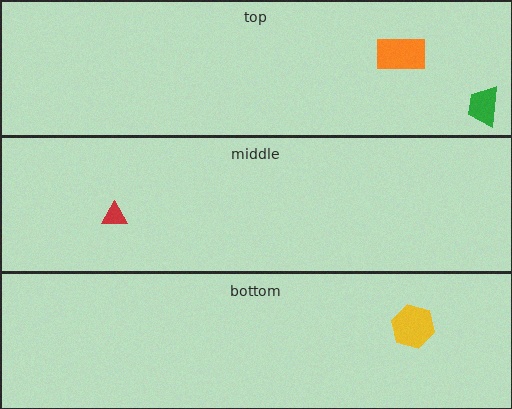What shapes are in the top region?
The orange rectangle, the green trapezoid.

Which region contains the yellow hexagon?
The bottom region.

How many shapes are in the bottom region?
1.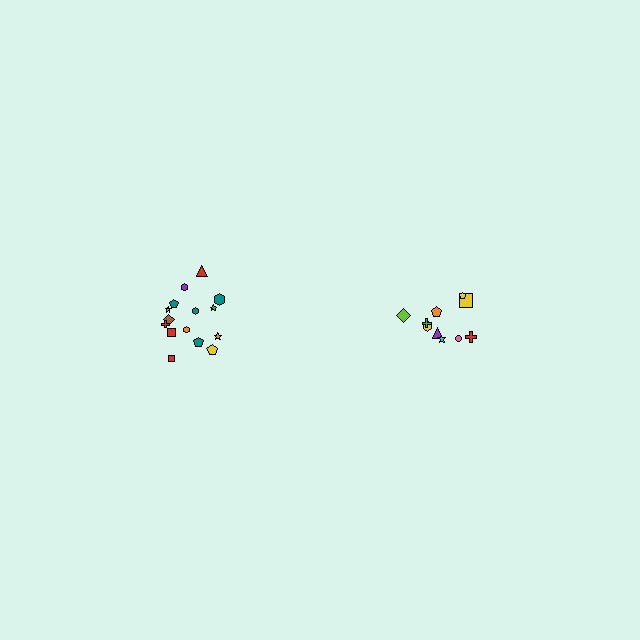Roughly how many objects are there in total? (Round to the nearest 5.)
Roughly 25 objects in total.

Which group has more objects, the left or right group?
The left group.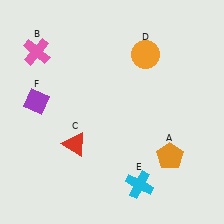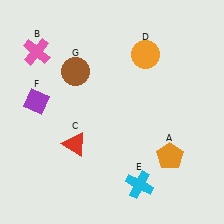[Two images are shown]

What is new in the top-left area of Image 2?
A brown circle (G) was added in the top-left area of Image 2.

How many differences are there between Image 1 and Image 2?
There is 1 difference between the two images.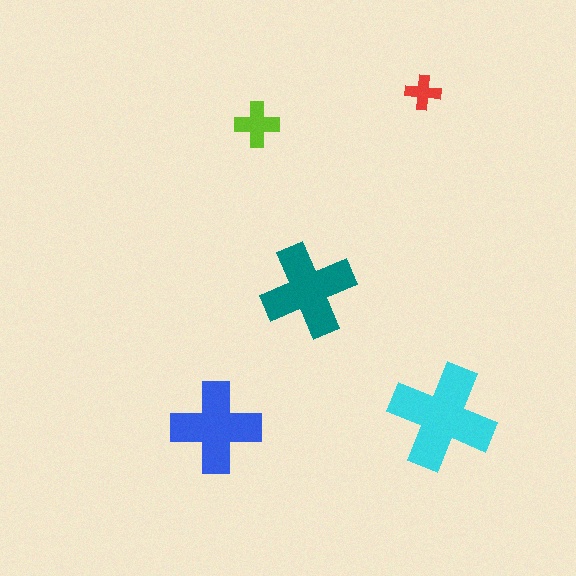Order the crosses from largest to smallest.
the cyan one, the teal one, the blue one, the lime one, the red one.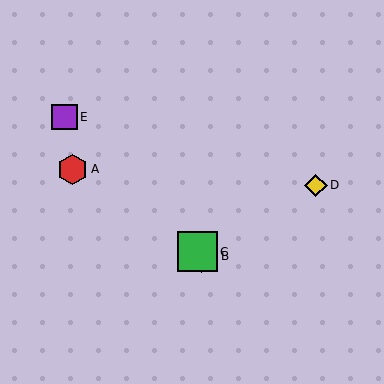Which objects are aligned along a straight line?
Objects B, C, E are aligned along a straight line.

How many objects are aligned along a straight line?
3 objects (B, C, E) are aligned along a straight line.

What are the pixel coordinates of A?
Object A is at (72, 169).